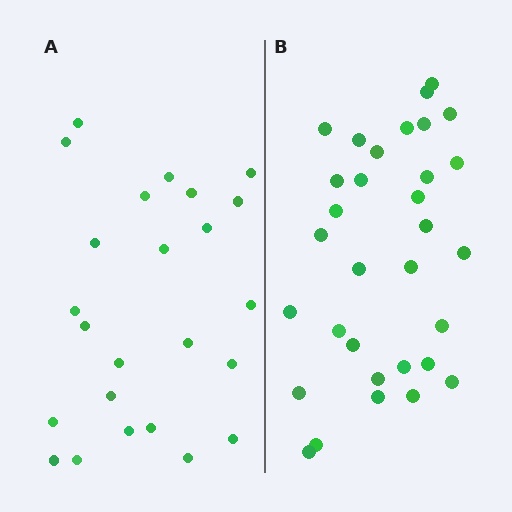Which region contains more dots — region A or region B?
Region B (the right region) has more dots.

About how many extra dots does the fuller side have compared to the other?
Region B has roughly 8 or so more dots than region A.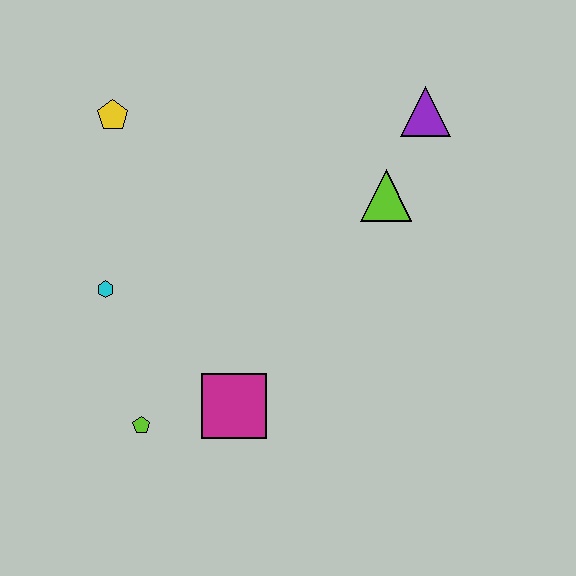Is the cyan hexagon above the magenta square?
Yes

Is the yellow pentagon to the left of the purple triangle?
Yes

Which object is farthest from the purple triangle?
The lime pentagon is farthest from the purple triangle.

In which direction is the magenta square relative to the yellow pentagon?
The magenta square is below the yellow pentagon.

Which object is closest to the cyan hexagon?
The lime pentagon is closest to the cyan hexagon.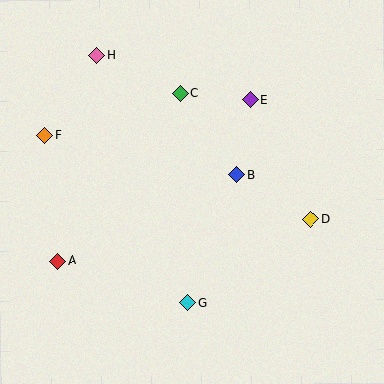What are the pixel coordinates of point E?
Point E is at (250, 100).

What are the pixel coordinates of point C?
Point C is at (180, 93).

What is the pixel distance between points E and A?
The distance between E and A is 251 pixels.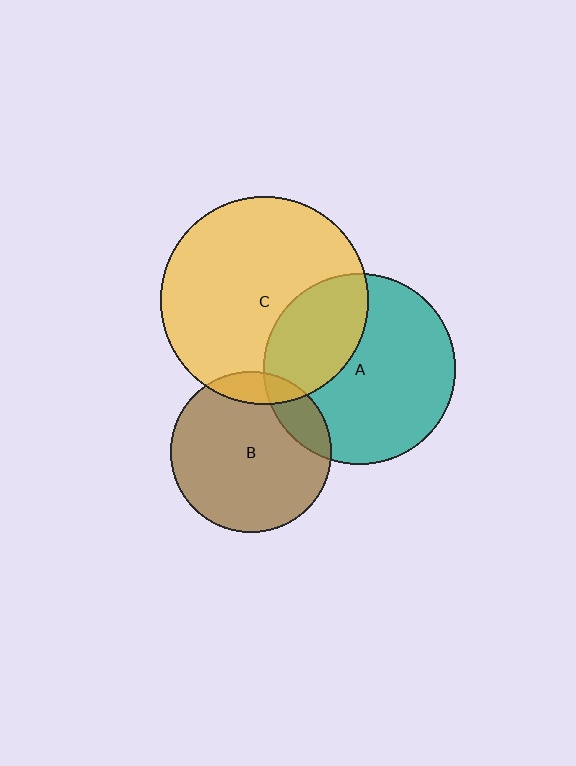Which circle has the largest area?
Circle C (yellow).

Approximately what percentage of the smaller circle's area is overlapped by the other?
Approximately 10%.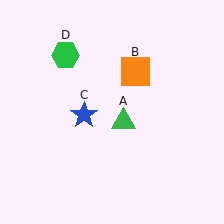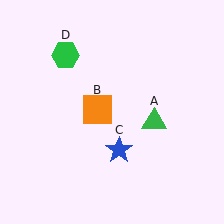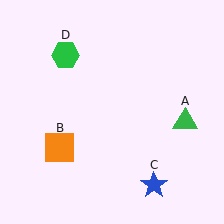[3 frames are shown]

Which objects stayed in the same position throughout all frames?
Green hexagon (object D) remained stationary.